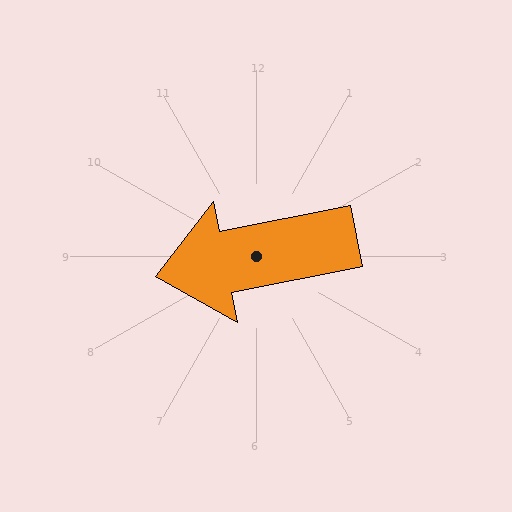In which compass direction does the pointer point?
West.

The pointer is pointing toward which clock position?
Roughly 9 o'clock.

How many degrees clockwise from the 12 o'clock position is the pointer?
Approximately 259 degrees.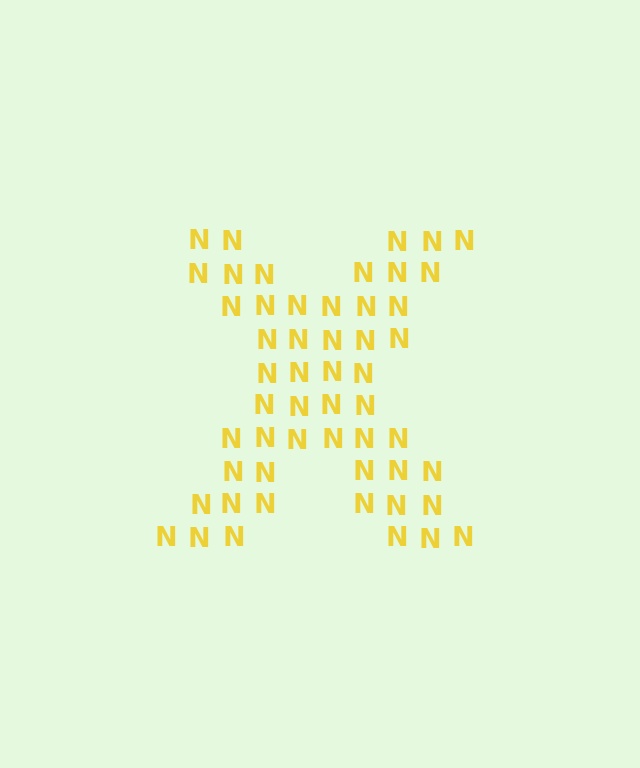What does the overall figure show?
The overall figure shows the letter X.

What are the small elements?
The small elements are letter N's.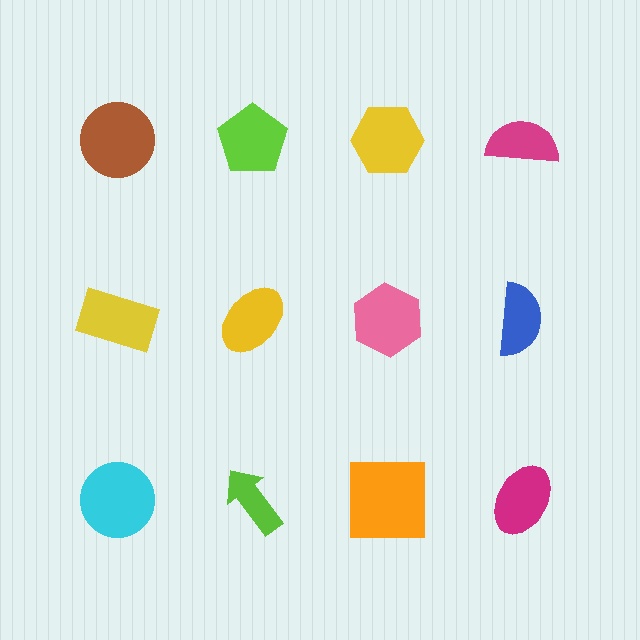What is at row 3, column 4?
A magenta ellipse.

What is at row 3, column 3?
An orange square.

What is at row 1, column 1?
A brown circle.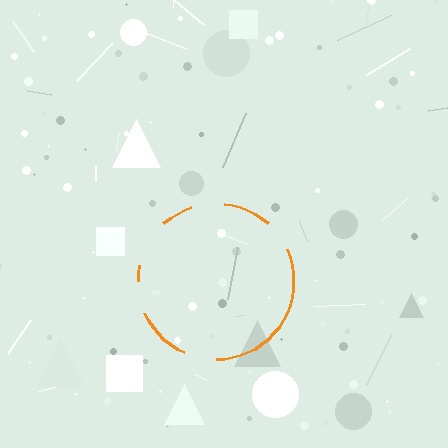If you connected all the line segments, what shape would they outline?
They would outline a circle.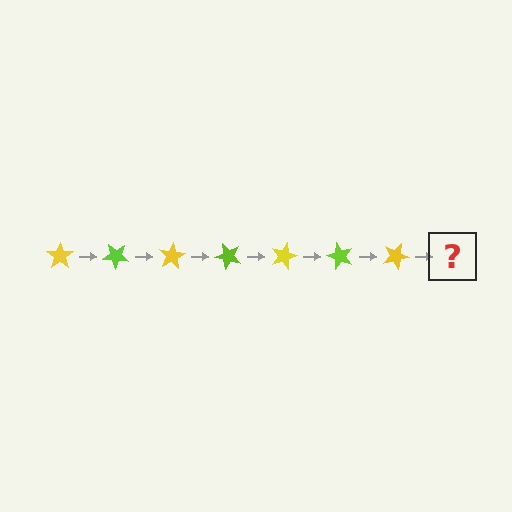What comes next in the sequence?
The next element should be a lime star, rotated 280 degrees from the start.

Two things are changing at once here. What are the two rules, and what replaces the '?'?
The two rules are that it rotates 40 degrees each step and the color cycles through yellow and lime. The '?' should be a lime star, rotated 280 degrees from the start.